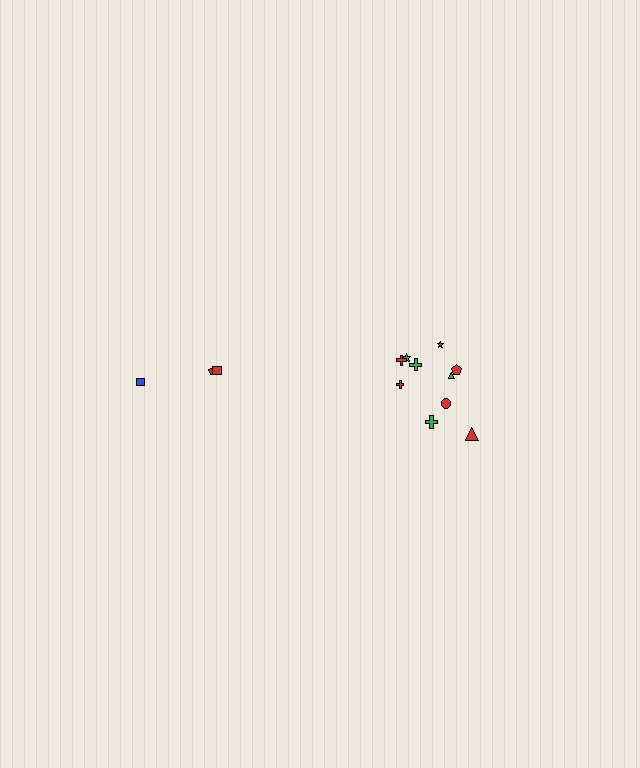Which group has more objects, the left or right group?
The right group.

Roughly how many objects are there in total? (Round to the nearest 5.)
Roughly 15 objects in total.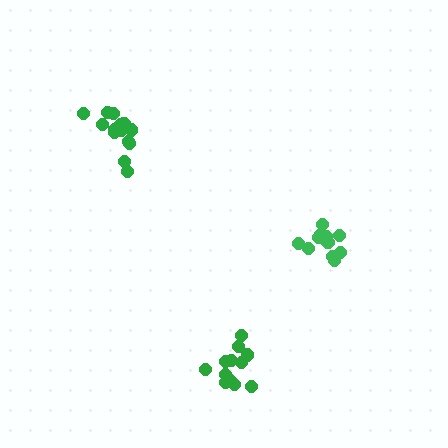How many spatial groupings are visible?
There are 3 spatial groupings.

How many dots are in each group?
Group 1: 14 dots, Group 2: 12 dots, Group 3: 11 dots (37 total).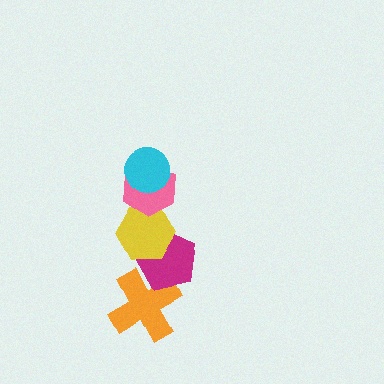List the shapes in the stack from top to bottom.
From top to bottom: the cyan circle, the pink hexagon, the yellow hexagon, the magenta pentagon, the orange cross.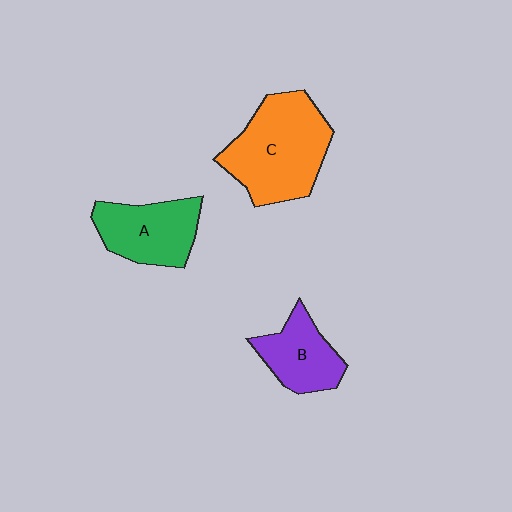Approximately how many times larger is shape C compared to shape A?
Approximately 1.5 times.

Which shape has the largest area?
Shape C (orange).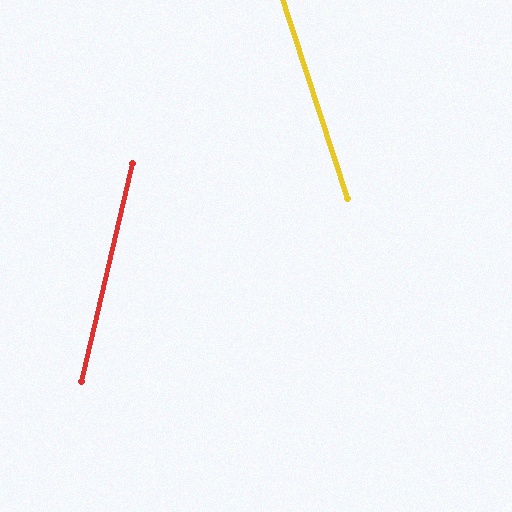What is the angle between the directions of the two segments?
Approximately 31 degrees.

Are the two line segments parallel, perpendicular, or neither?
Neither parallel nor perpendicular — they differ by about 31°.